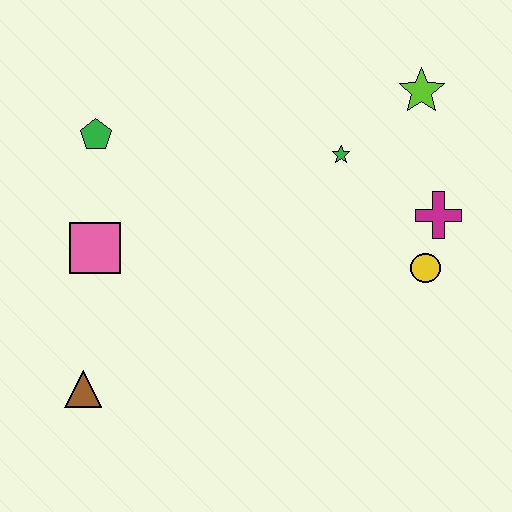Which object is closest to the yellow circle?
The magenta cross is closest to the yellow circle.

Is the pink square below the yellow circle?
No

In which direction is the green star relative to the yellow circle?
The green star is above the yellow circle.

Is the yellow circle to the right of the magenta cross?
No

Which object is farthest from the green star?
The brown triangle is farthest from the green star.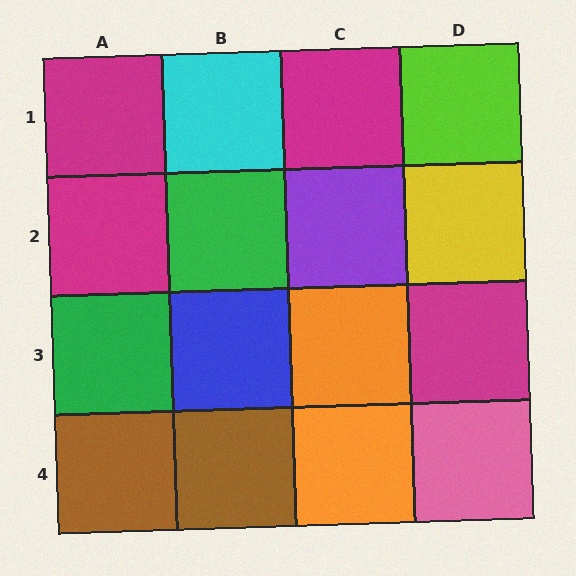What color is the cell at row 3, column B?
Blue.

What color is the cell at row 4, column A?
Brown.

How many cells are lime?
1 cell is lime.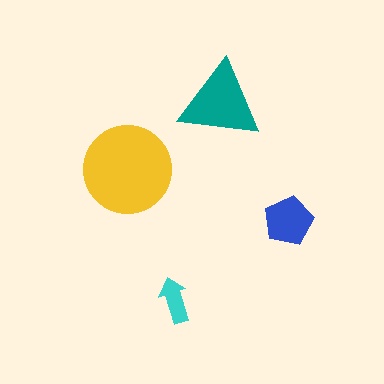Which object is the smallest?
The cyan arrow.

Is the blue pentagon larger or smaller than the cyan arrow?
Larger.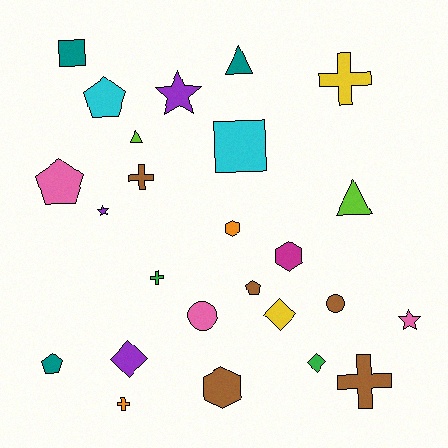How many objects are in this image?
There are 25 objects.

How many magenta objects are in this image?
There is 1 magenta object.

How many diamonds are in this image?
There are 3 diamonds.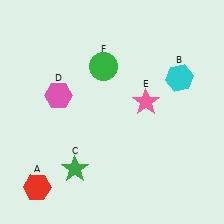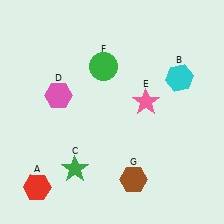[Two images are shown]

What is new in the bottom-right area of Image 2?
A brown hexagon (G) was added in the bottom-right area of Image 2.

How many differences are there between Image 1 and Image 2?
There is 1 difference between the two images.